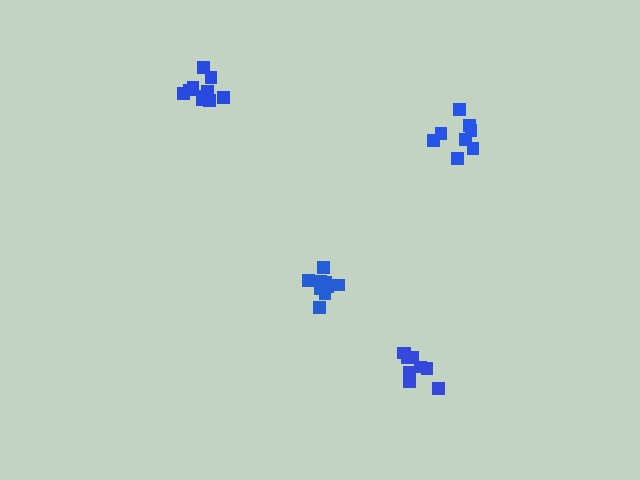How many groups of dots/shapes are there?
There are 4 groups.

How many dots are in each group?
Group 1: 8 dots, Group 2: 9 dots, Group 3: 10 dots, Group 4: 11 dots (38 total).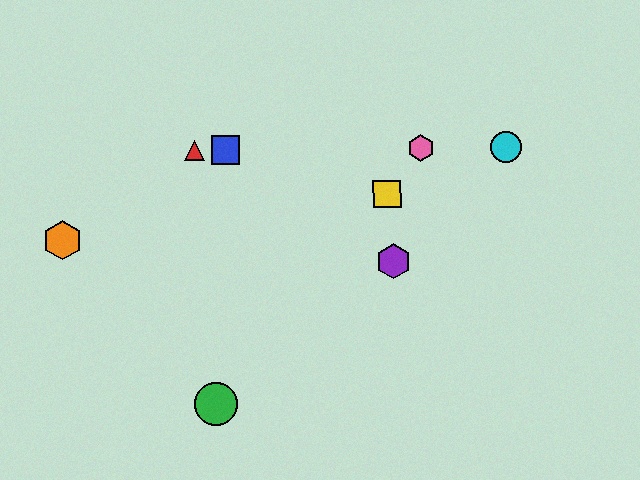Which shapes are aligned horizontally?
The red triangle, the blue square, the cyan circle, the pink hexagon are aligned horizontally.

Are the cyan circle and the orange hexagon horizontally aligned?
No, the cyan circle is at y≈147 and the orange hexagon is at y≈240.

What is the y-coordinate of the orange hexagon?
The orange hexagon is at y≈240.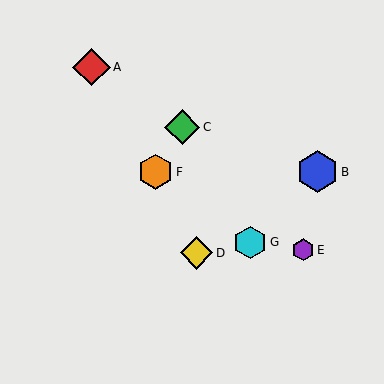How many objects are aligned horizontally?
2 objects (B, F) are aligned horizontally.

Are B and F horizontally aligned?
Yes, both are at y≈172.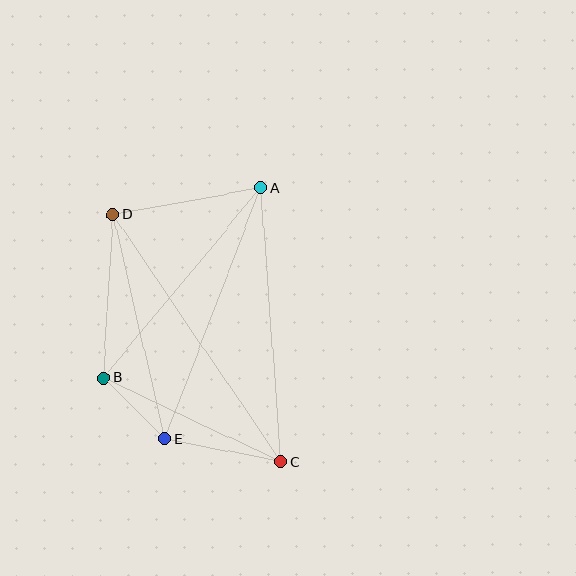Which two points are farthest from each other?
Points C and D are farthest from each other.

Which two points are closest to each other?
Points B and E are closest to each other.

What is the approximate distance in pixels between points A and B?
The distance between A and B is approximately 247 pixels.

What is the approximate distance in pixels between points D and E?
The distance between D and E is approximately 230 pixels.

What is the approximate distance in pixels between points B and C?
The distance between B and C is approximately 197 pixels.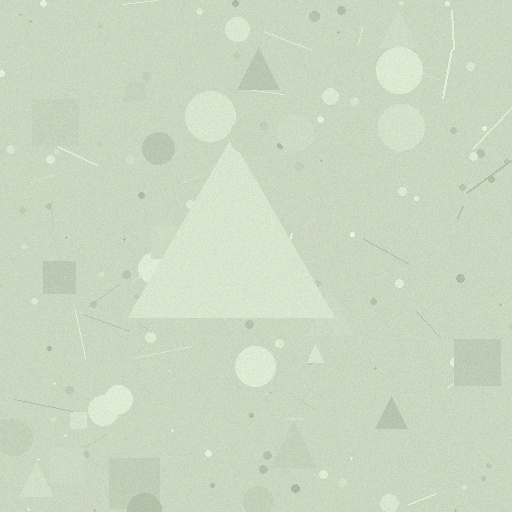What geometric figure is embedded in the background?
A triangle is embedded in the background.